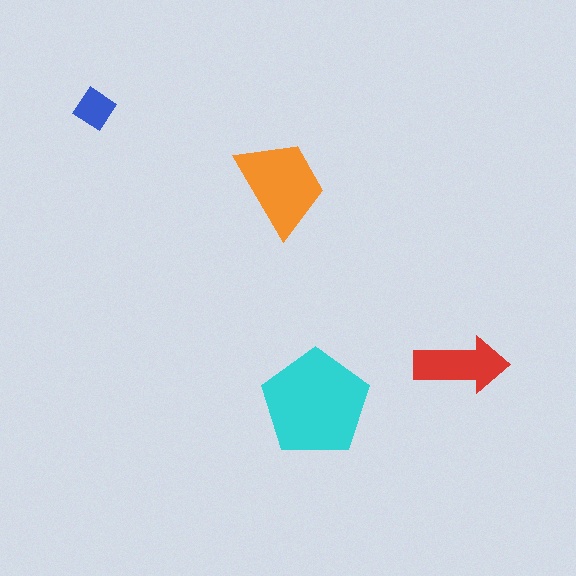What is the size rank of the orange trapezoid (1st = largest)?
2nd.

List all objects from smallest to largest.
The blue diamond, the red arrow, the orange trapezoid, the cyan pentagon.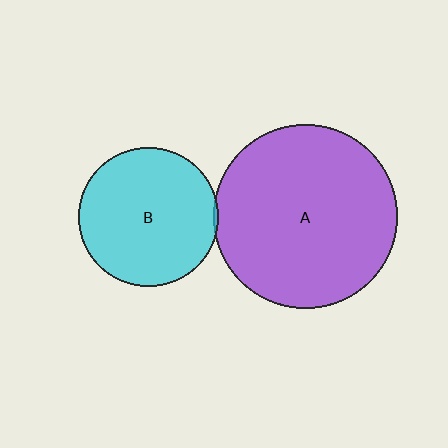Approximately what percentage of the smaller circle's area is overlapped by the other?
Approximately 5%.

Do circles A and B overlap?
Yes.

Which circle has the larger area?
Circle A (purple).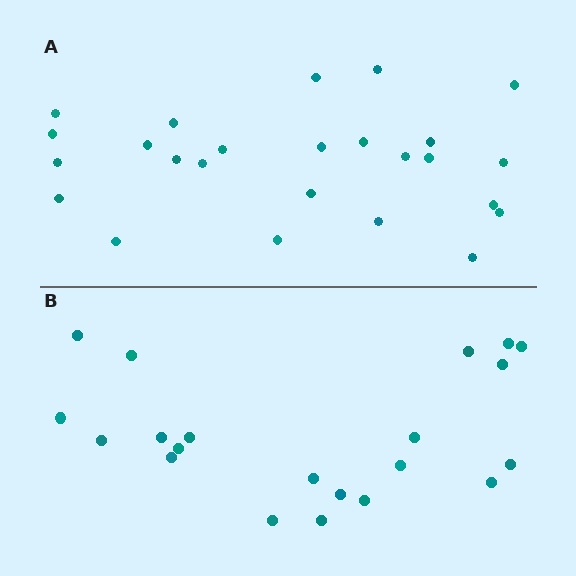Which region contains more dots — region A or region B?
Region A (the top region) has more dots.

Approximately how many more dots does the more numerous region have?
Region A has about 4 more dots than region B.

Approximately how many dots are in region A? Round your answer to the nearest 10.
About 20 dots. (The exact count is 25, which rounds to 20.)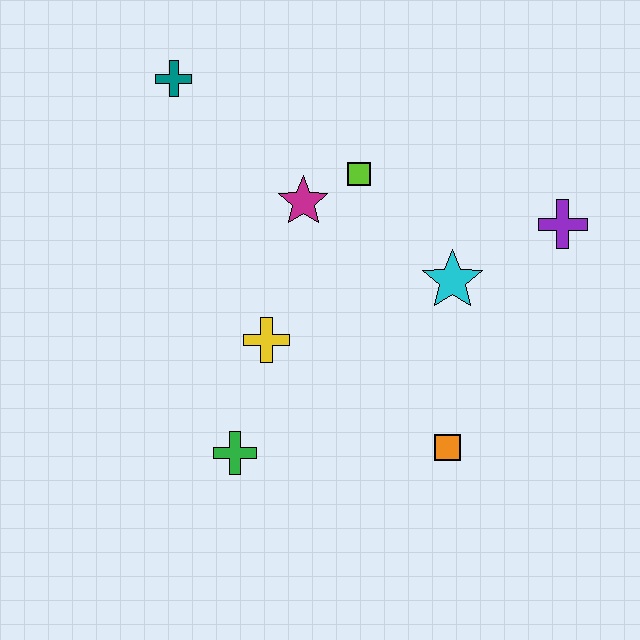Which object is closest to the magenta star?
The lime square is closest to the magenta star.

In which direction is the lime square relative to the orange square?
The lime square is above the orange square.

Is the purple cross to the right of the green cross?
Yes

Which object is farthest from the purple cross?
The teal cross is farthest from the purple cross.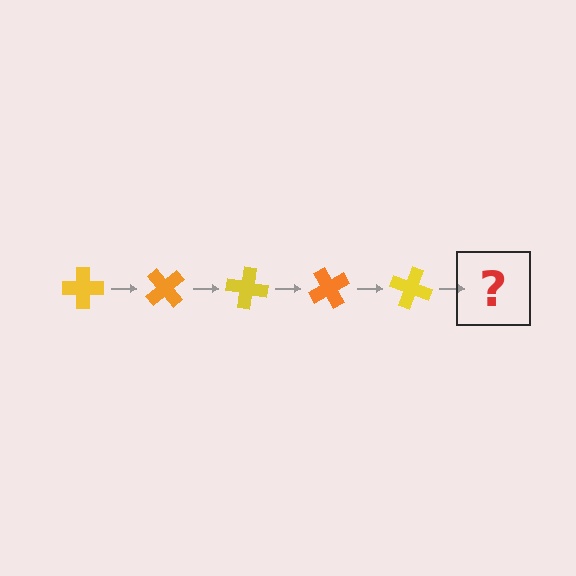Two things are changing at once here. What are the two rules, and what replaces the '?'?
The two rules are that it rotates 50 degrees each step and the color cycles through yellow and orange. The '?' should be an orange cross, rotated 250 degrees from the start.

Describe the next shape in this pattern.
It should be an orange cross, rotated 250 degrees from the start.